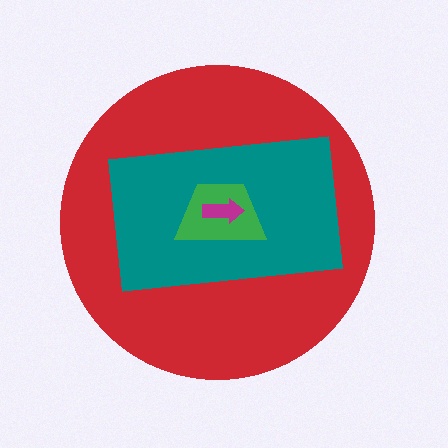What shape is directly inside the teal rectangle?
The green trapezoid.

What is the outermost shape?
The red circle.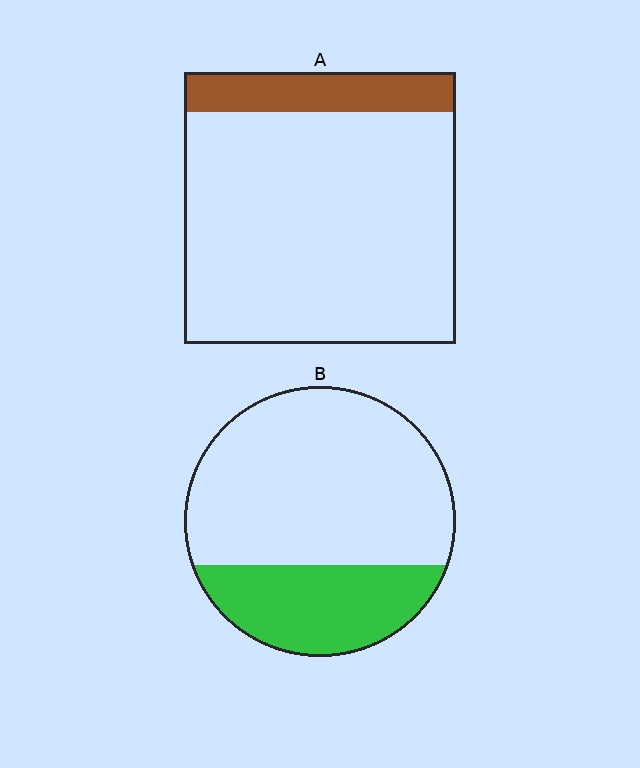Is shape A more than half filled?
No.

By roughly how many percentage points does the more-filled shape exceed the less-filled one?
By roughly 15 percentage points (B over A).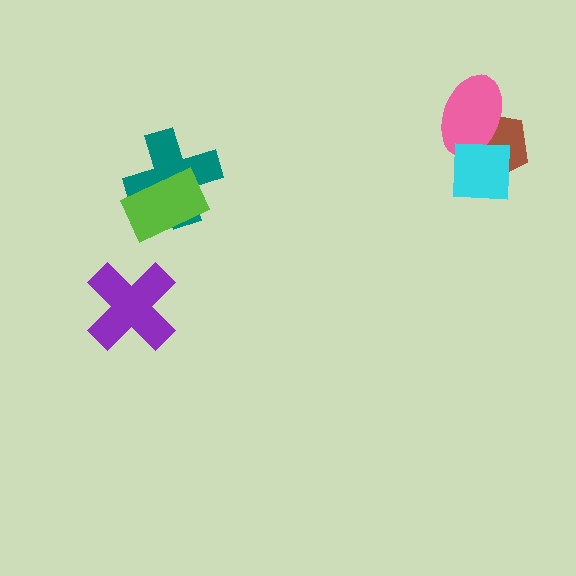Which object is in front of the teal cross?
The lime rectangle is in front of the teal cross.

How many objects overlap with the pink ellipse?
2 objects overlap with the pink ellipse.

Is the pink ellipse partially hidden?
Yes, it is partially covered by another shape.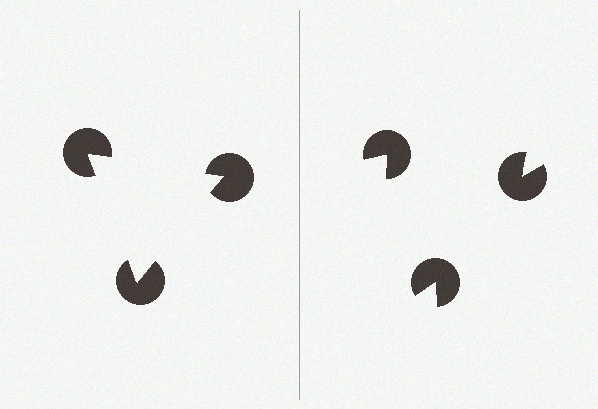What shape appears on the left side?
An illusory triangle.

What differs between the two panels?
The pac-man discs are positioned identically on both sides; only the wedge orientations differ. On the left they align to a triangle; on the right they are misaligned.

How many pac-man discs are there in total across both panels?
6 — 3 on each side.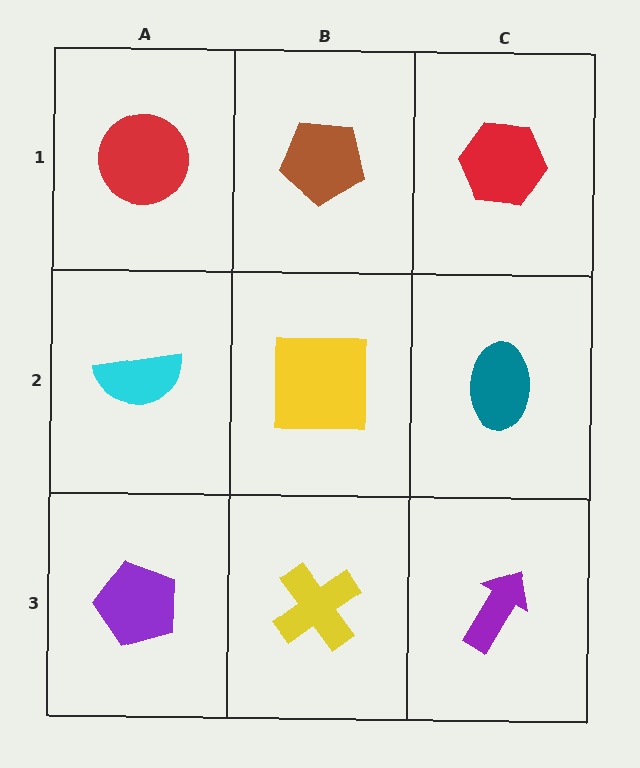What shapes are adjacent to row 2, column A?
A red circle (row 1, column A), a purple pentagon (row 3, column A), a yellow square (row 2, column B).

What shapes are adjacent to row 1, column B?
A yellow square (row 2, column B), a red circle (row 1, column A), a red hexagon (row 1, column C).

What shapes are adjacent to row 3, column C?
A teal ellipse (row 2, column C), a yellow cross (row 3, column B).